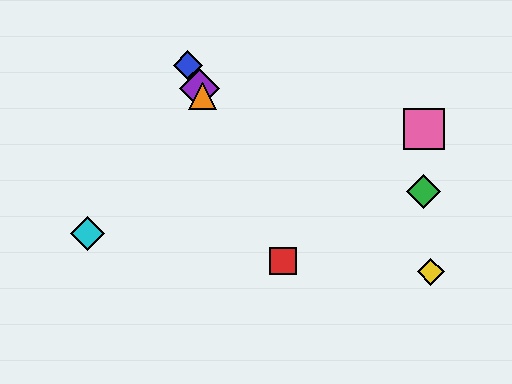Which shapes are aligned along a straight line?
The red square, the blue diamond, the purple diamond, the orange triangle are aligned along a straight line.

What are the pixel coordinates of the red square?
The red square is at (283, 261).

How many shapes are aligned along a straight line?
4 shapes (the red square, the blue diamond, the purple diamond, the orange triangle) are aligned along a straight line.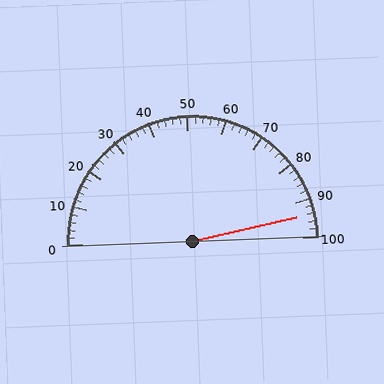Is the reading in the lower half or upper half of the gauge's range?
The reading is in the upper half of the range (0 to 100).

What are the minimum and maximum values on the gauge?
The gauge ranges from 0 to 100.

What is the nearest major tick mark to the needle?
The nearest major tick mark is 90.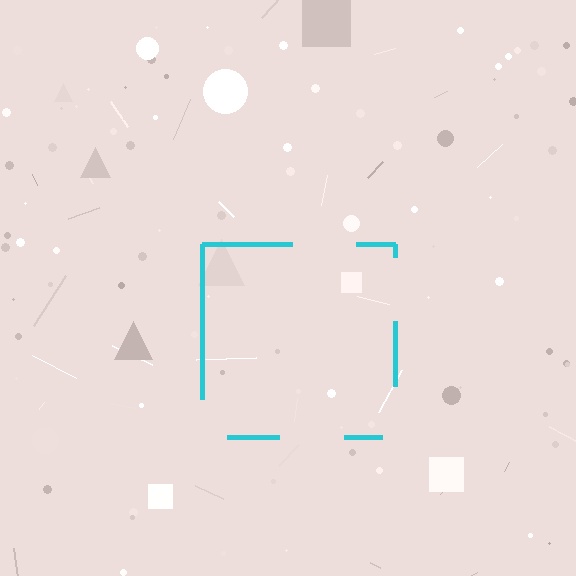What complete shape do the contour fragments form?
The contour fragments form a square.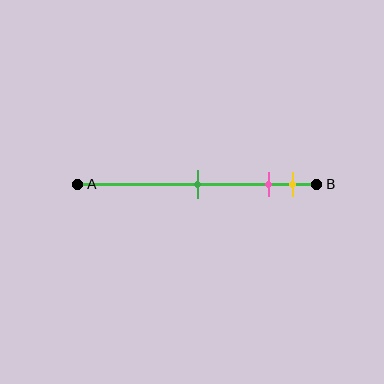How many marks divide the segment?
There are 3 marks dividing the segment.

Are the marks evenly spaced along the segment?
No, the marks are not evenly spaced.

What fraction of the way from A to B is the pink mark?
The pink mark is approximately 80% (0.8) of the way from A to B.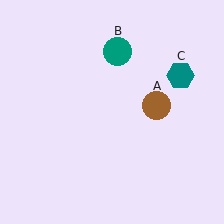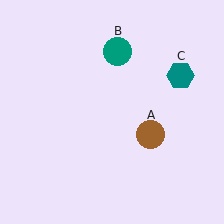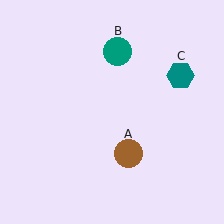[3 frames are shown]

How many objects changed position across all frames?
1 object changed position: brown circle (object A).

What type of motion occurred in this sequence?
The brown circle (object A) rotated clockwise around the center of the scene.